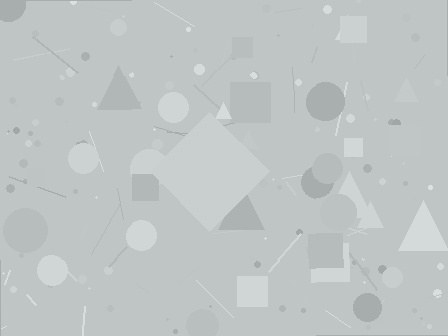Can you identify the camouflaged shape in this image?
The camouflaged shape is a diamond.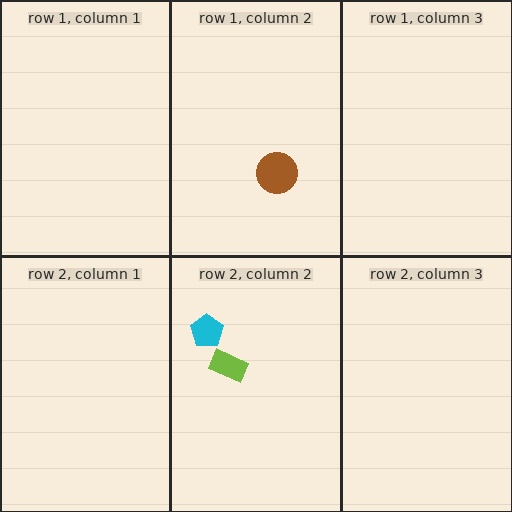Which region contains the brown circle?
The row 1, column 2 region.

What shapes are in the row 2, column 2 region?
The lime rectangle, the cyan pentagon.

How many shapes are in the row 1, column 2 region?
1.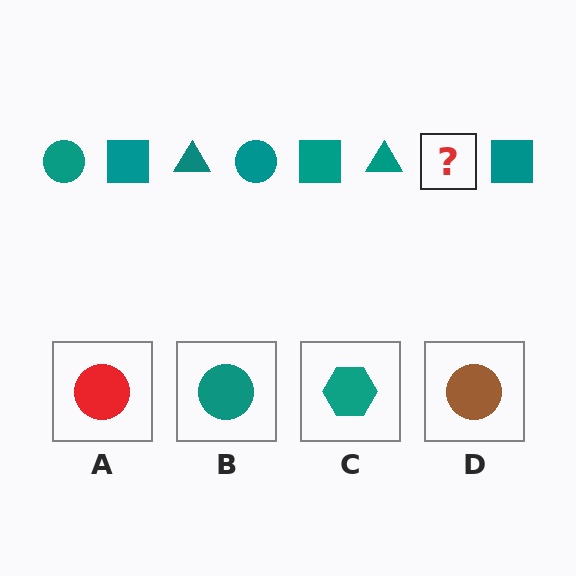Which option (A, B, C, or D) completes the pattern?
B.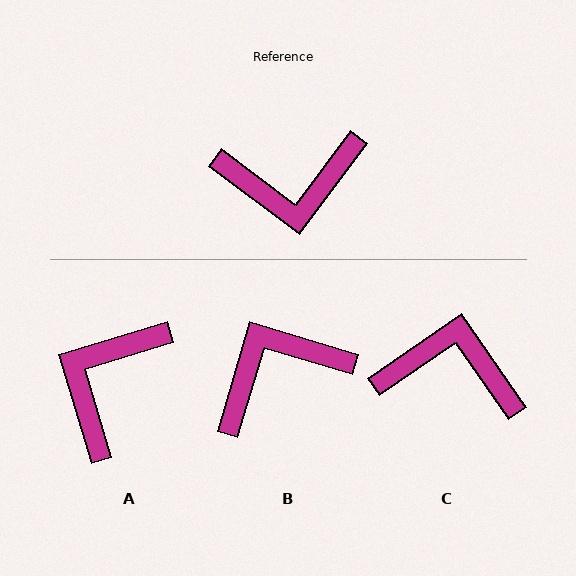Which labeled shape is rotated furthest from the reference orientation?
C, about 161 degrees away.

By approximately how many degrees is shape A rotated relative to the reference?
Approximately 126 degrees clockwise.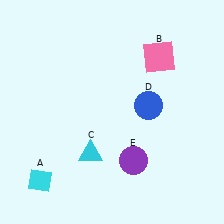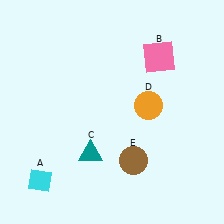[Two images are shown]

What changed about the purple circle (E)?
In Image 1, E is purple. In Image 2, it changed to brown.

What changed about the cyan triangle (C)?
In Image 1, C is cyan. In Image 2, it changed to teal.